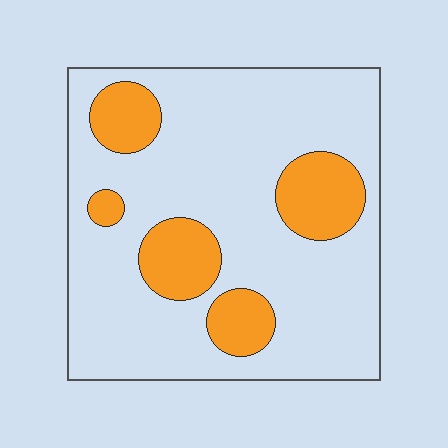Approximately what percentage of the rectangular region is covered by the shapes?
Approximately 20%.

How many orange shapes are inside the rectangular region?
5.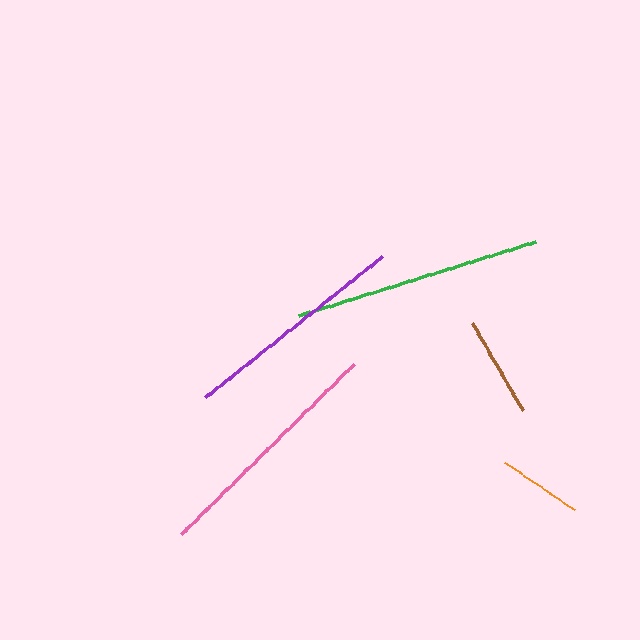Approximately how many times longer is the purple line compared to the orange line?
The purple line is approximately 2.7 times the length of the orange line.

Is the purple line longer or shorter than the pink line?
The pink line is longer than the purple line.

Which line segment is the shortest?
The orange line is the shortest at approximately 85 pixels.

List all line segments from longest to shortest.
From longest to shortest: green, pink, purple, brown, orange.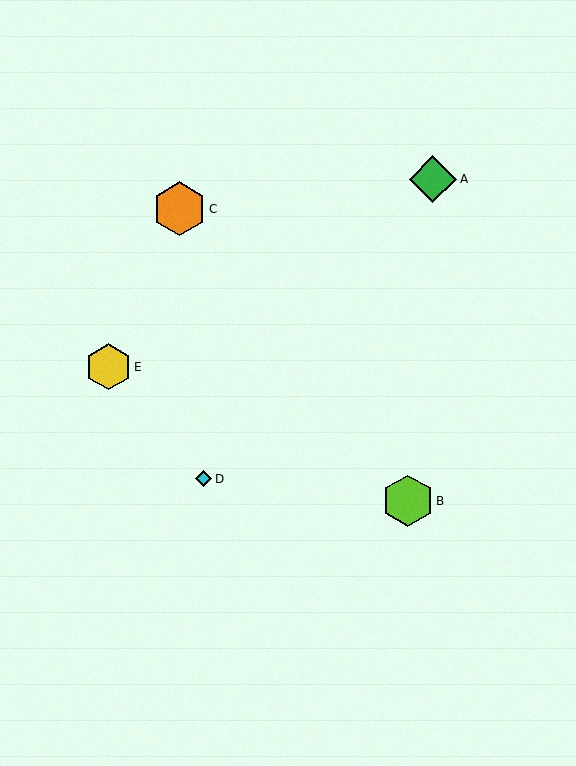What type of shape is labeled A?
Shape A is a green diamond.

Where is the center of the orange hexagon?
The center of the orange hexagon is at (179, 209).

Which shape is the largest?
The orange hexagon (labeled C) is the largest.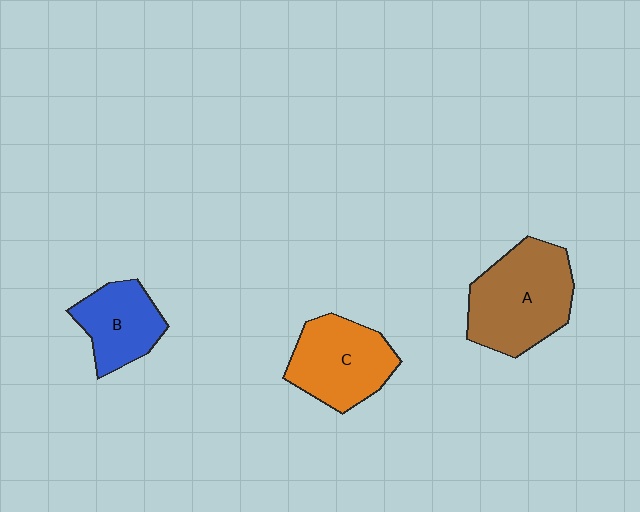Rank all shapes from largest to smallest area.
From largest to smallest: A (brown), C (orange), B (blue).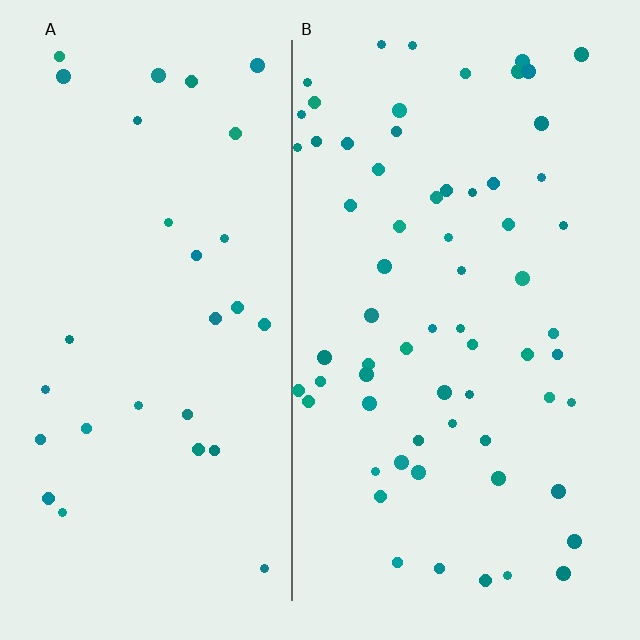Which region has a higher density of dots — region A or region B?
B (the right).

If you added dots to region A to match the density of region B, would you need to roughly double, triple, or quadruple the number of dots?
Approximately double.